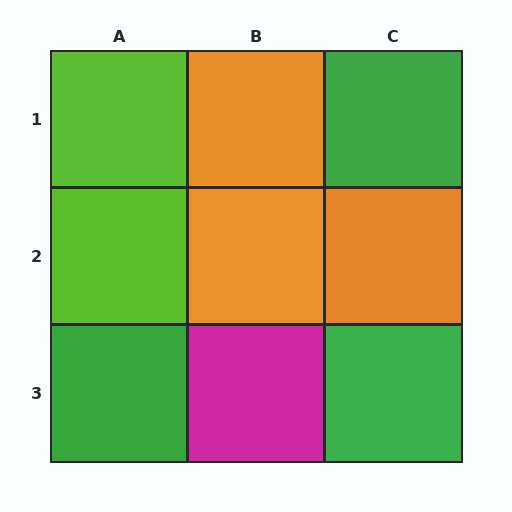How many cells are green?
3 cells are green.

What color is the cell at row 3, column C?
Green.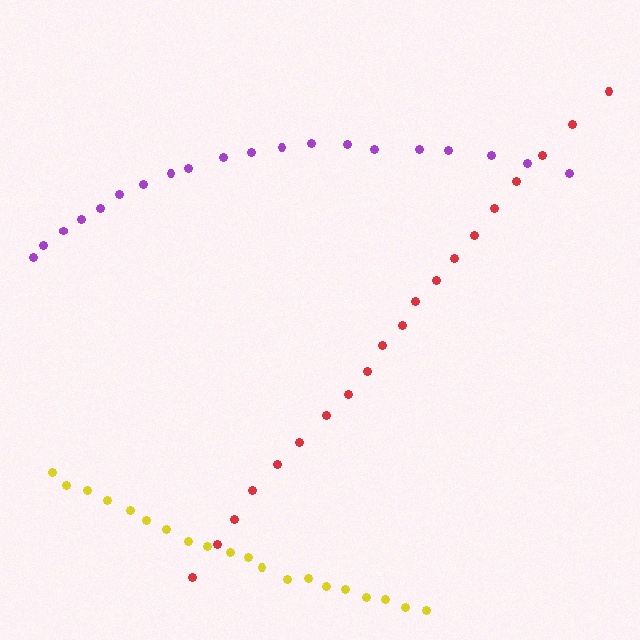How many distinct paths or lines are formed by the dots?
There are 3 distinct paths.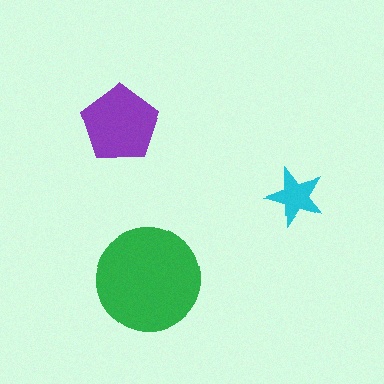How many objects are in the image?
There are 3 objects in the image.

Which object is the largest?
The green circle.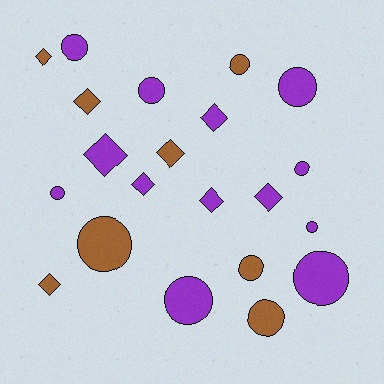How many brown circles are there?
There are 4 brown circles.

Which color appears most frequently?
Purple, with 13 objects.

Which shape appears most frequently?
Circle, with 12 objects.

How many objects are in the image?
There are 21 objects.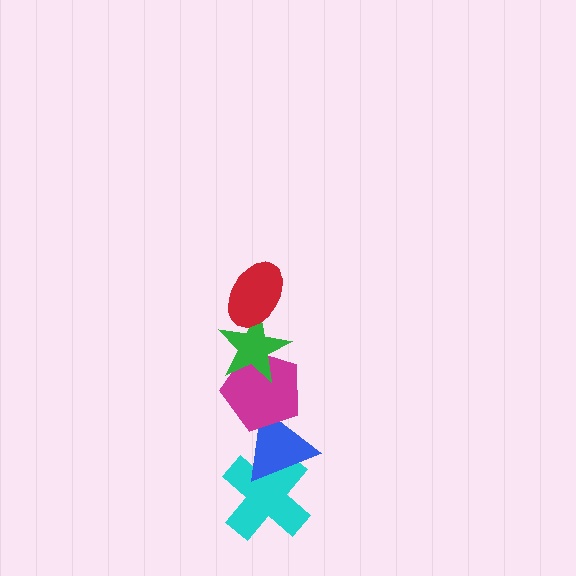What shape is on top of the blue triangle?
The magenta pentagon is on top of the blue triangle.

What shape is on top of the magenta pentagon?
The green star is on top of the magenta pentagon.